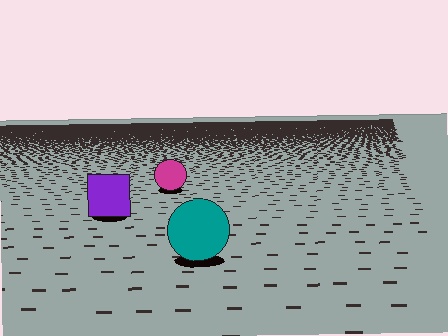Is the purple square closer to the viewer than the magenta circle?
Yes. The purple square is closer — you can tell from the texture gradient: the ground texture is coarser near it.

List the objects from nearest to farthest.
From nearest to farthest: the teal circle, the purple square, the magenta circle.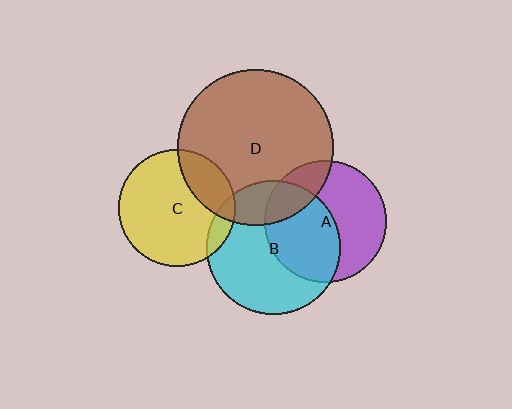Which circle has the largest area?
Circle D (brown).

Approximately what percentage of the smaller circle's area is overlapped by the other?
Approximately 50%.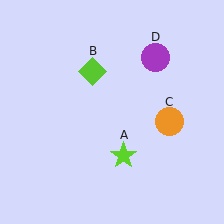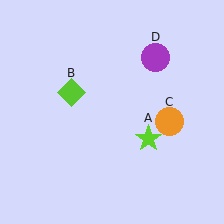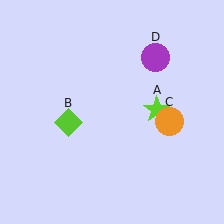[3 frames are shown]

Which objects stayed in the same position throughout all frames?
Orange circle (object C) and purple circle (object D) remained stationary.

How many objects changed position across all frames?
2 objects changed position: lime star (object A), lime diamond (object B).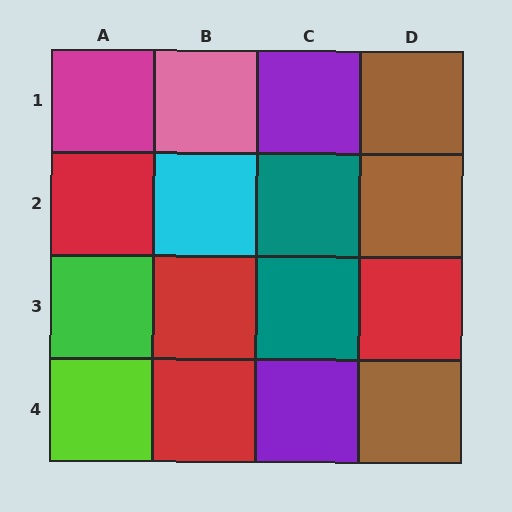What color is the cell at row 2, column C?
Teal.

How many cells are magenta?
1 cell is magenta.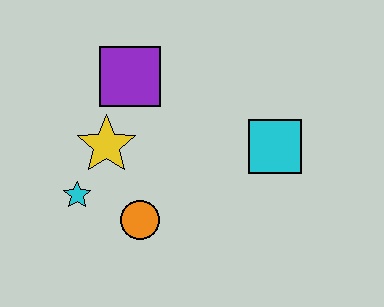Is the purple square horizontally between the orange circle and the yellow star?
Yes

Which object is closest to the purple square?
The yellow star is closest to the purple square.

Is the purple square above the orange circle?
Yes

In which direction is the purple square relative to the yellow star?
The purple square is above the yellow star.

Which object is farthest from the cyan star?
The cyan square is farthest from the cyan star.